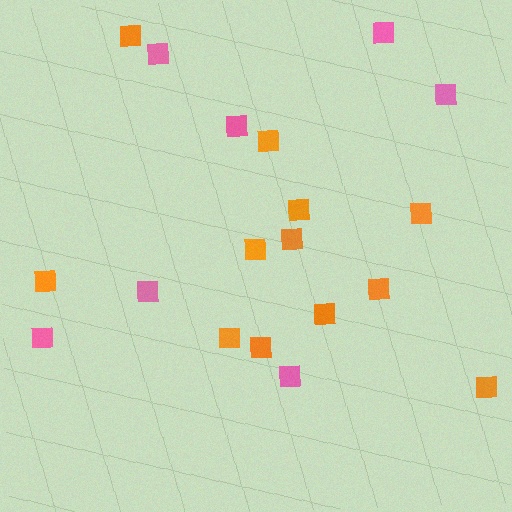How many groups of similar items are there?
There are 2 groups: one group of orange squares (12) and one group of pink squares (7).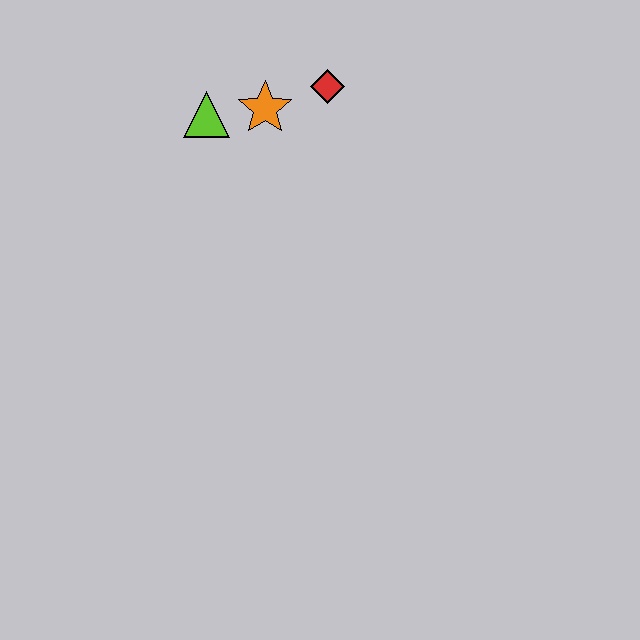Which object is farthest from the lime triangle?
The red diamond is farthest from the lime triangle.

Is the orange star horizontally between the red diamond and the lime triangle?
Yes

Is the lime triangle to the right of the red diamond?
No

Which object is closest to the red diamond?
The orange star is closest to the red diamond.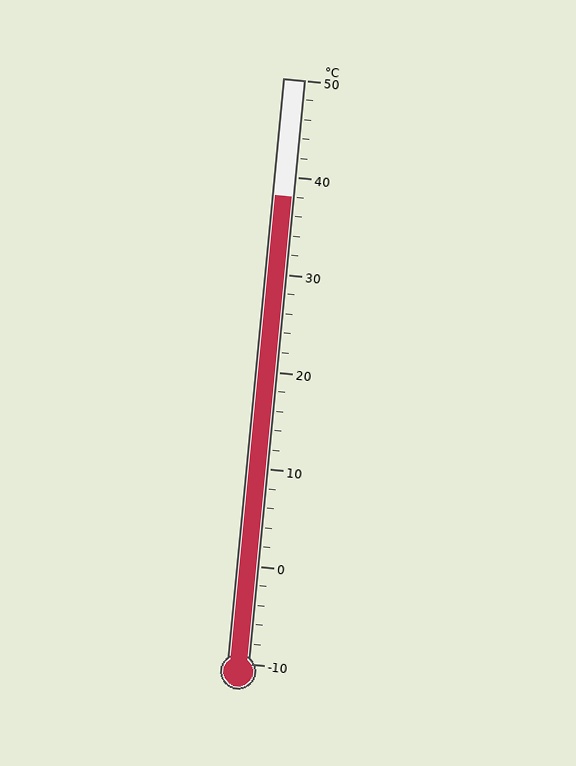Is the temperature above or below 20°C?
The temperature is above 20°C.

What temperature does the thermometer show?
The thermometer shows approximately 38°C.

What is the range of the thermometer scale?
The thermometer scale ranges from -10°C to 50°C.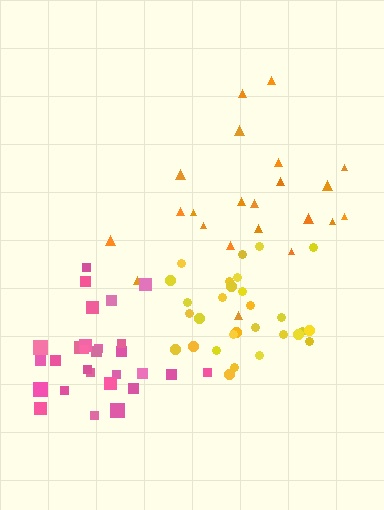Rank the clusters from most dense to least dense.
yellow, pink, orange.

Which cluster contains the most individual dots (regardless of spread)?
Yellow (29).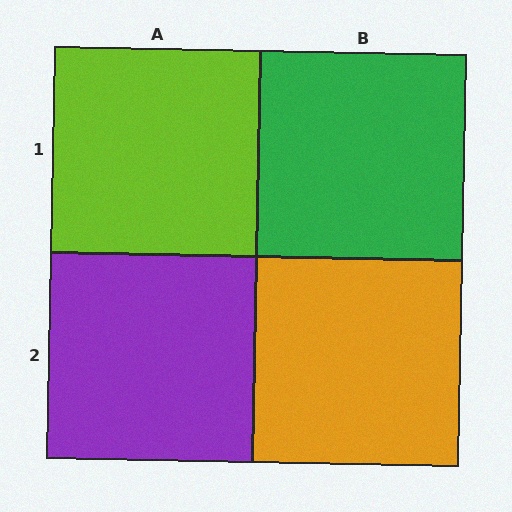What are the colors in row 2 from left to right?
Purple, orange.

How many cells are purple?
1 cell is purple.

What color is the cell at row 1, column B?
Green.